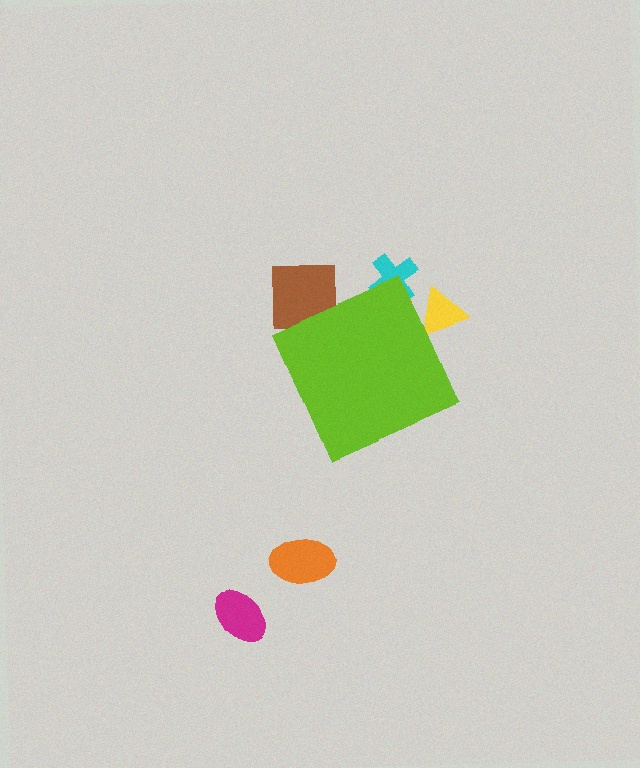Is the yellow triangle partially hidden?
Yes, the yellow triangle is partially hidden behind the lime diamond.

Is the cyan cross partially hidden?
Yes, the cyan cross is partially hidden behind the lime diamond.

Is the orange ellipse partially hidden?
No, the orange ellipse is fully visible.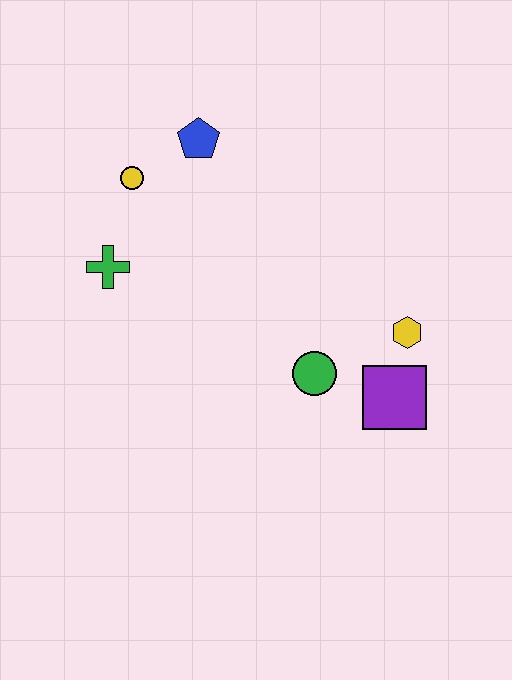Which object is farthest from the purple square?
The yellow circle is farthest from the purple square.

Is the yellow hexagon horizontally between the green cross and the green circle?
No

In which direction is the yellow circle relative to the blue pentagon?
The yellow circle is to the left of the blue pentagon.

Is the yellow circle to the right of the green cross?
Yes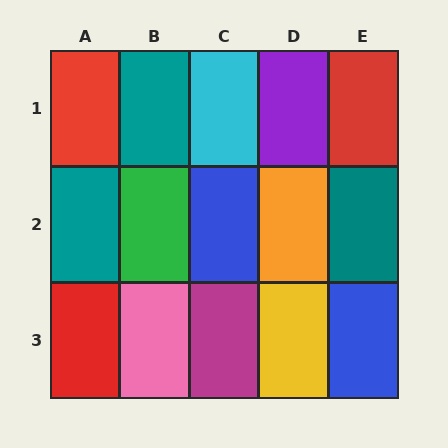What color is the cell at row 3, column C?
Magenta.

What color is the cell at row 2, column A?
Teal.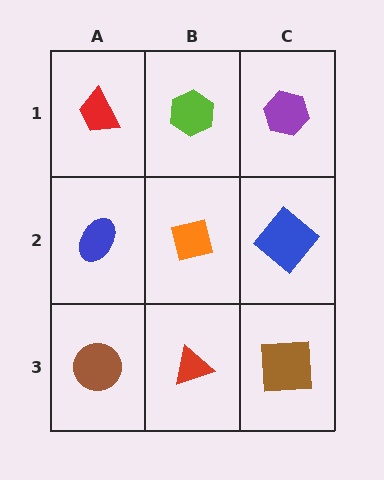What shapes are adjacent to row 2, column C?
A purple hexagon (row 1, column C), a brown square (row 3, column C), an orange square (row 2, column B).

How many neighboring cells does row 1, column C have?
2.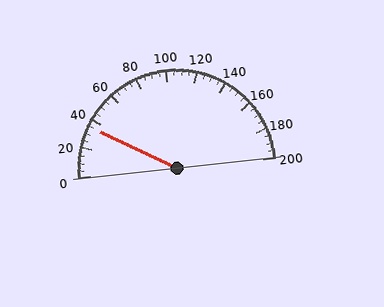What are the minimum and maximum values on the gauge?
The gauge ranges from 0 to 200.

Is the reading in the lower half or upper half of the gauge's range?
The reading is in the lower half of the range (0 to 200).